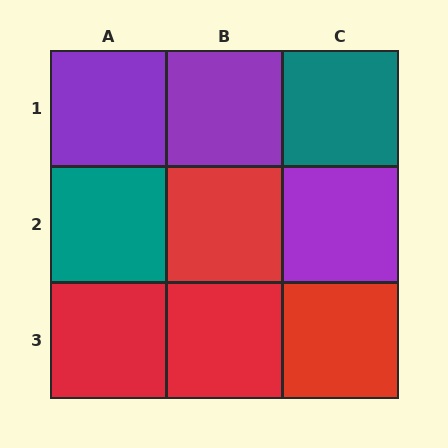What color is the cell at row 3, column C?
Red.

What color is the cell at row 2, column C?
Purple.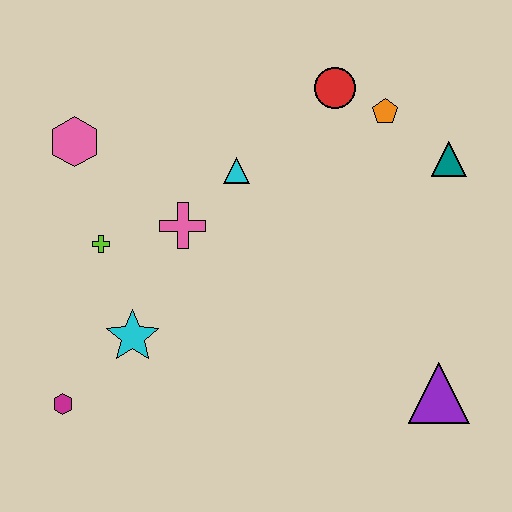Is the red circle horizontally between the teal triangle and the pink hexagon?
Yes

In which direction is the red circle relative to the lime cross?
The red circle is to the right of the lime cross.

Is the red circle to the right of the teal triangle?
No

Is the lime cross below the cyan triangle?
Yes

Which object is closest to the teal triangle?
The orange pentagon is closest to the teal triangle.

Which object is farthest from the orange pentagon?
The magenta hexagon is farthest from the orange pentagon.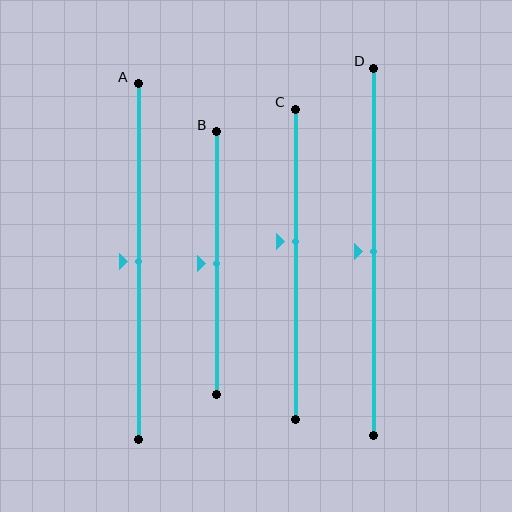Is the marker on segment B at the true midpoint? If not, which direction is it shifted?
Yes, the marker on segment B is at the true midpoint.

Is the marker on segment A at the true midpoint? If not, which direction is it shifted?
Yes, the marker on segment A is at the true midpoint.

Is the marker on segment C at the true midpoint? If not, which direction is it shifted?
No, the marker on segment C is shifted upward by about 7% of the segment length.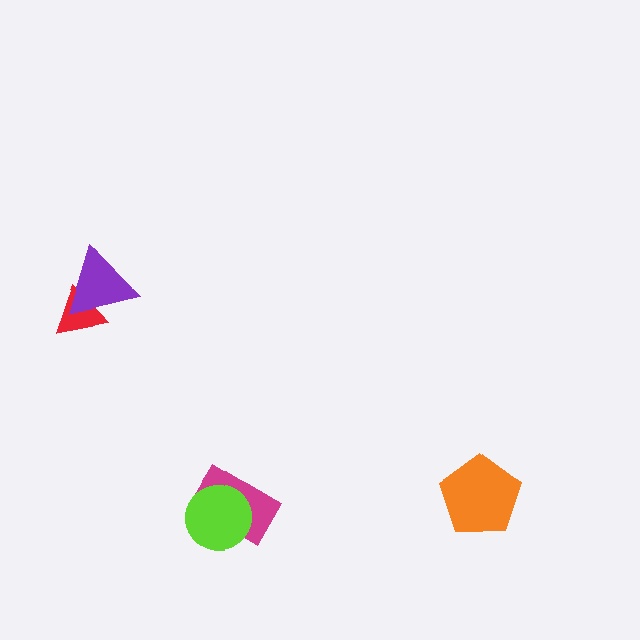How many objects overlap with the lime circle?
1 object overlaps with the lime circle.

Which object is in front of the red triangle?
The purple triangle is in front of the red triangle.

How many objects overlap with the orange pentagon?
0 objects overlap with the orange pentagon.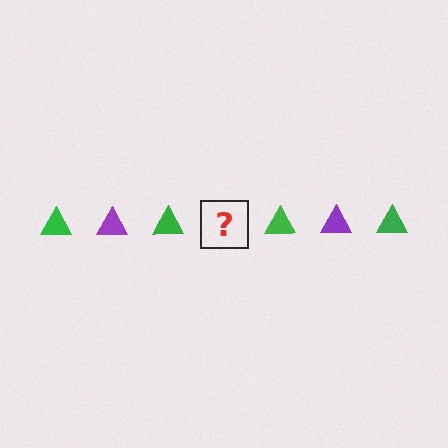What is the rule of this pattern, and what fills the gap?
The rule is that the pattern cycles through green, purple triangles. The gap should be filled with a purple triangle.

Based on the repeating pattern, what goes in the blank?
The blank should be a purple triangle.